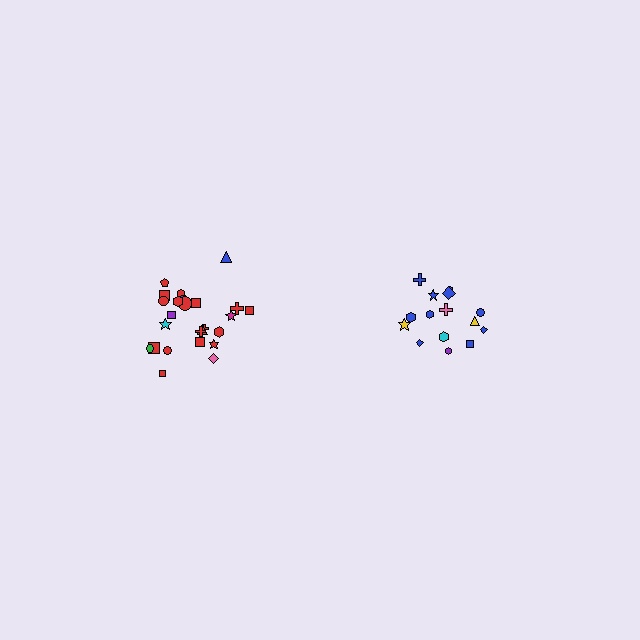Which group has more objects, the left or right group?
The left group.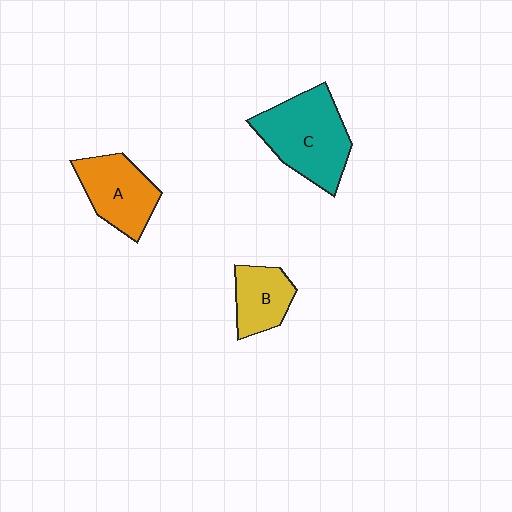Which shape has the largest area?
Shape C (teal).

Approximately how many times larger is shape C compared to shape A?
Approximately 1.4 times.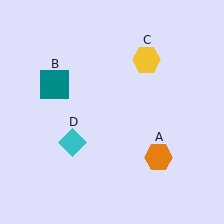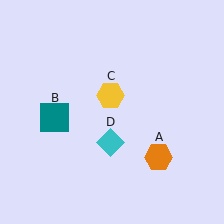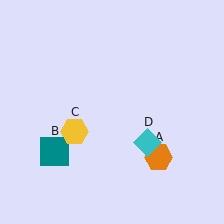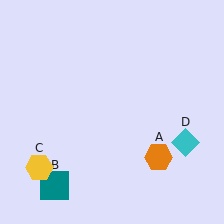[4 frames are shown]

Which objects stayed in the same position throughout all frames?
Orange hexagon (object A) remained stationary.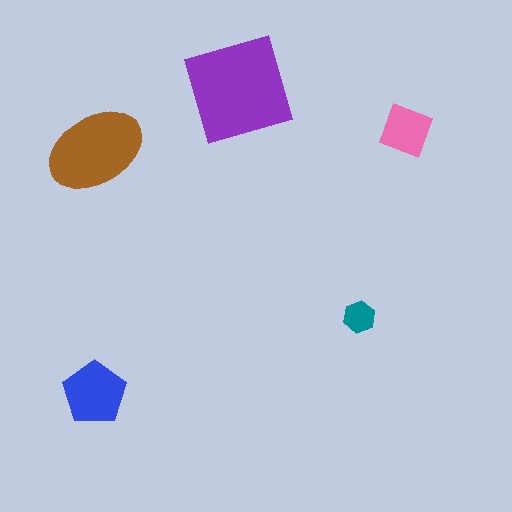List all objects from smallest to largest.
The teal hexagon, the pink diamond, the blue pentagon, the brown ellipse, the purple square.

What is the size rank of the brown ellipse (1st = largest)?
2nd.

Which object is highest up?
The purple square is topmost.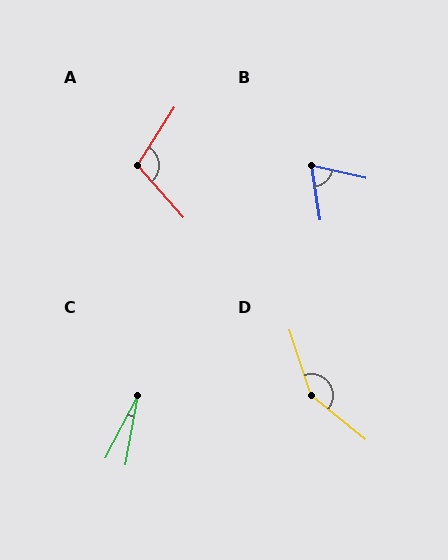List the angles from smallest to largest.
C (17°), B (69°), A (106°), D (147°).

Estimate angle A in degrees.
Approximately 106 degrees.